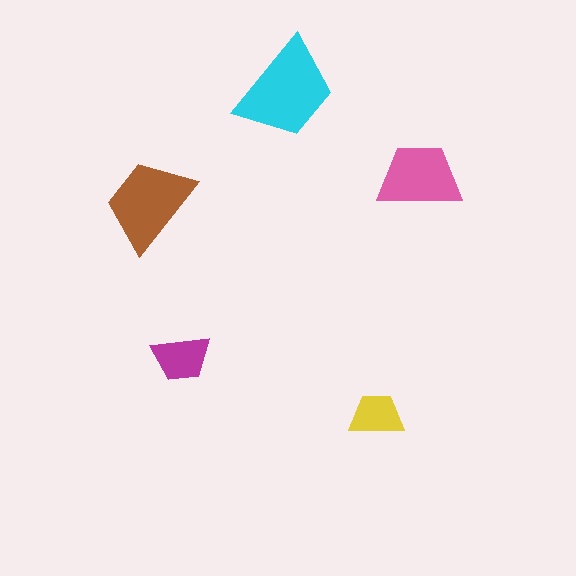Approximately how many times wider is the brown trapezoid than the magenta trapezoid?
About 1.5 times wider.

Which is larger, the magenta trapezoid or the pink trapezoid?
The pink one.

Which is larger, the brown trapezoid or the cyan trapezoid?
The cyan one.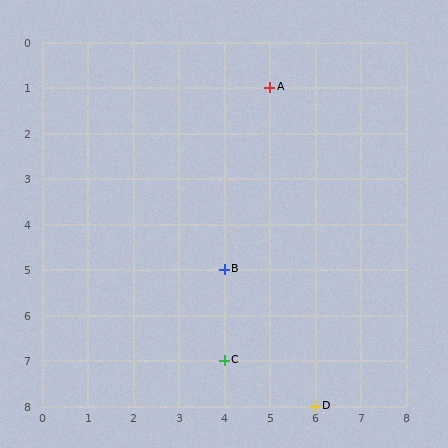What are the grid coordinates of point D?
Point D is at grid coordinates (6, 8).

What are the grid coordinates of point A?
Point A is at grid coordinates (5, 1).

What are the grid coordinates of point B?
Point B is at grid coordinates (4, 5).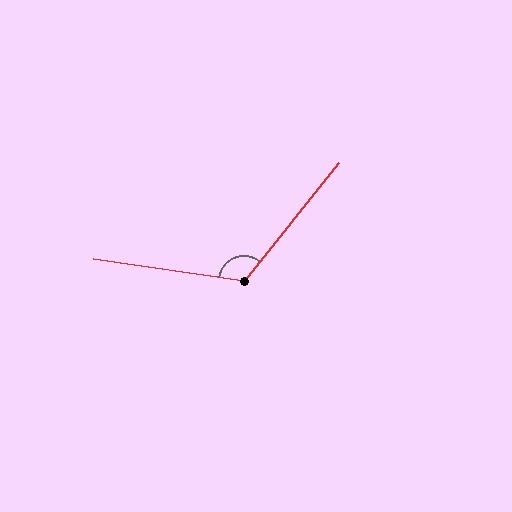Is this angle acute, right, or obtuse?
It is obtuse.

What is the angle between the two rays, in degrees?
Approximately 121 degrees.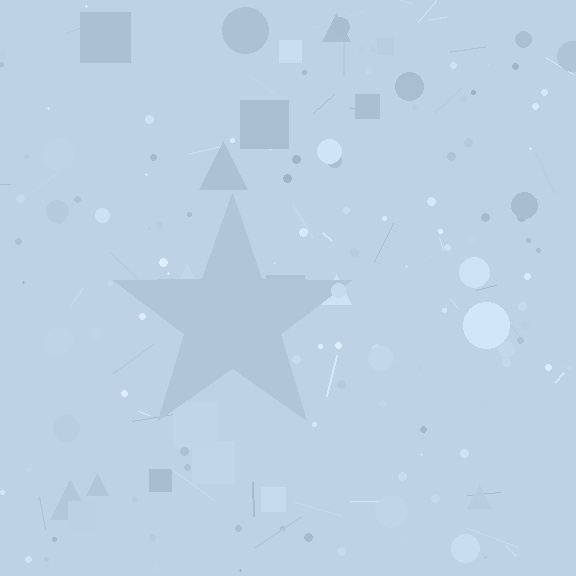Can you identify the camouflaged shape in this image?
The camouflaged shape is a star.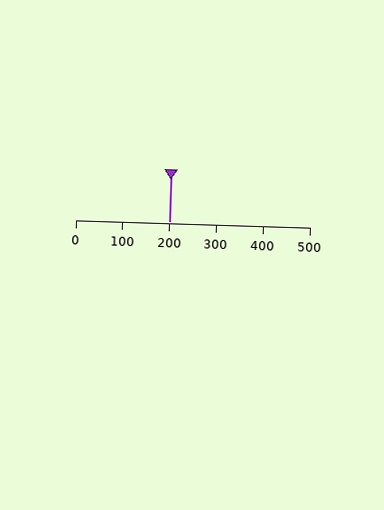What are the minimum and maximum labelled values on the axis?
The axis runs from 0 to 500.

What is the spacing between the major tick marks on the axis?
The major ticks are spaced 100 apart.